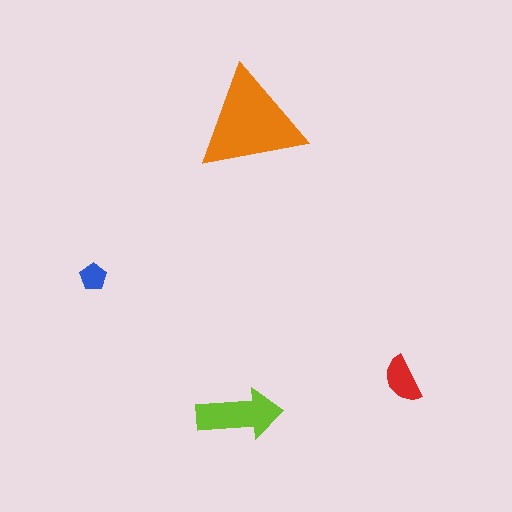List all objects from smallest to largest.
The blue pentagon, the red semicircle, the lime arrow, the orange triangle.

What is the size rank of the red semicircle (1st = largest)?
3rd.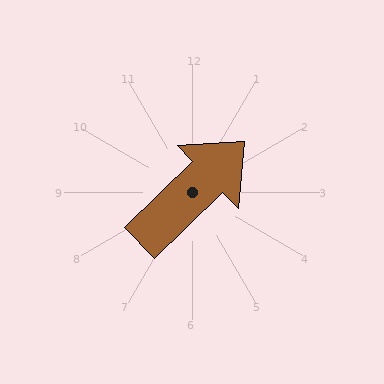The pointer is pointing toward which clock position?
Roughly 2 o'clock.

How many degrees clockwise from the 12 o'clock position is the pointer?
Approximately 46 degrees.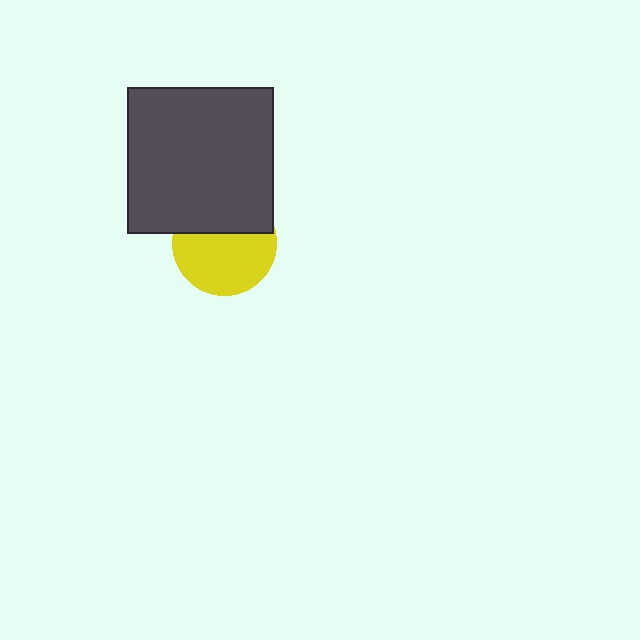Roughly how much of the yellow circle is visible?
About half of it is visible (roughly 62%).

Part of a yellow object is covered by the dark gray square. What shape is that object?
It is a circle.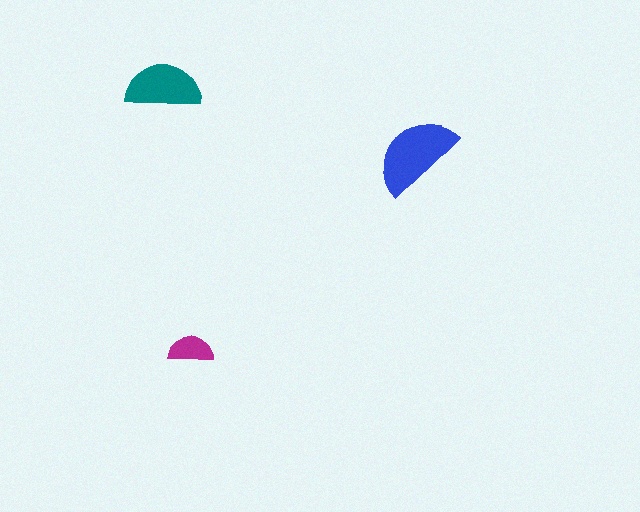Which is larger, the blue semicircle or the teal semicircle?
The blue one.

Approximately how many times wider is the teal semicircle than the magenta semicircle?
About 1.5 times wider.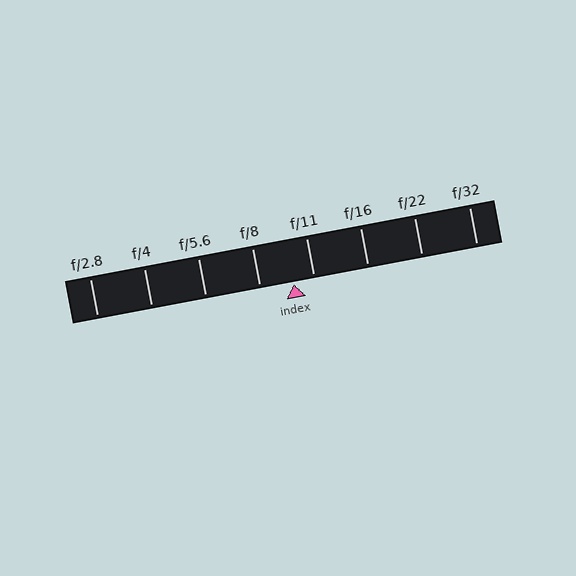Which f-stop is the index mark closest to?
The index mark is closest to f/11.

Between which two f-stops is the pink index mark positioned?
The index mark is between f/8 and f/11.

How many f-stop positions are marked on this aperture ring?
There are 8 f-stop positions marked.